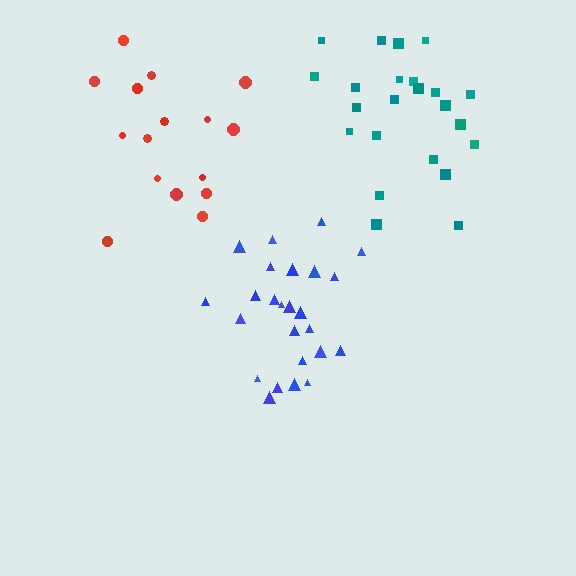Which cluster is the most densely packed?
Blue.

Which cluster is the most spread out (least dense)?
Red.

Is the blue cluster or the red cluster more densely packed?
Blue.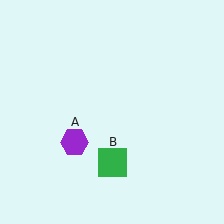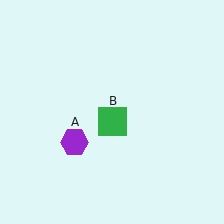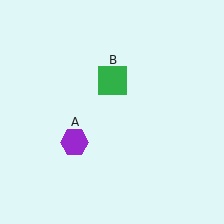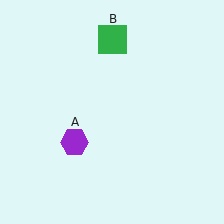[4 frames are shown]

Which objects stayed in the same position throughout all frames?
Purple hexagon (object A) remained stationary.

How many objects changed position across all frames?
1 object changed position: green square (object B).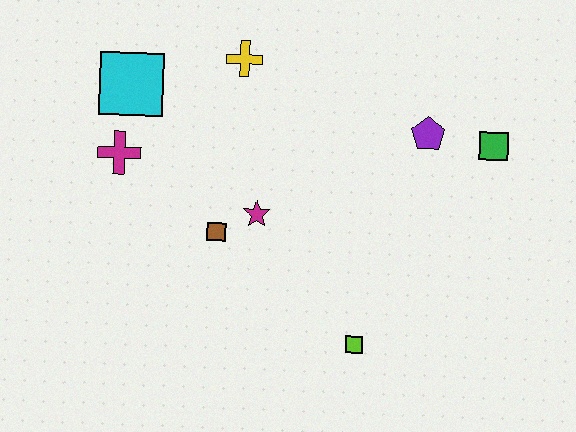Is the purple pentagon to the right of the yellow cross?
Yes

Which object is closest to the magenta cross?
The cyan square is closest to the magenta cross.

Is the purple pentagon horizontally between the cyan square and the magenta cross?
No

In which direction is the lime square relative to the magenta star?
The lime square is below the magenta star.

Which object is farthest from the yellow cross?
The lime square is farthest from the yellow cross.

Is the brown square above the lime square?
Yes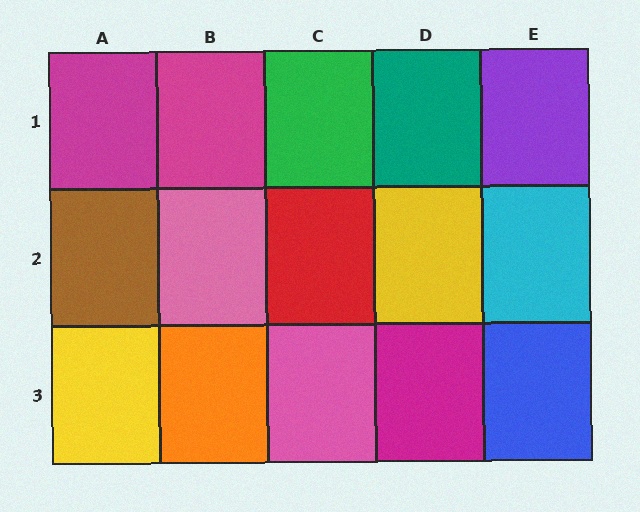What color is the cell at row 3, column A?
Yellow.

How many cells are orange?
1 cell is orange.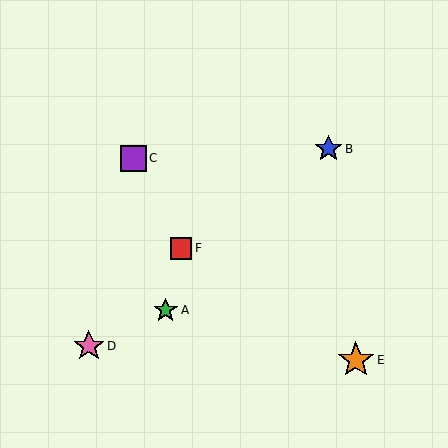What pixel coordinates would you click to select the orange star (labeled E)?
Click at (356, 360) to select the orange star E.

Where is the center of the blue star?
The center of the blue star is at (329, 149).